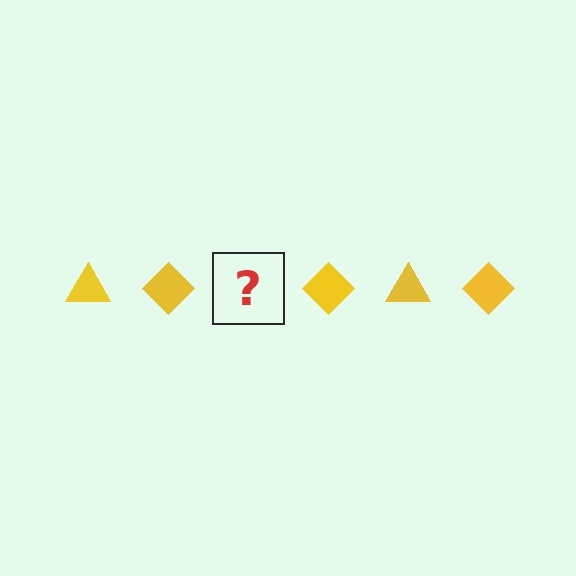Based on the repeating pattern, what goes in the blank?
The blank should be a yellow triangle.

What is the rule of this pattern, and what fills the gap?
The rule is that the pattern cycles through triangle, diamond shapes in yellow. The gap should be filled with a yellow triangle.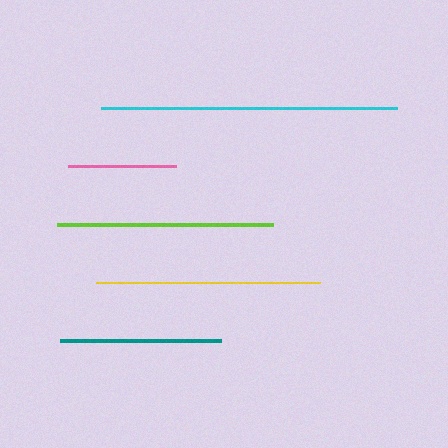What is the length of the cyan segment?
The cyan segment is approximately 296 pixels long.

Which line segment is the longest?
The cyan line is the longest at approximately 296 pixels.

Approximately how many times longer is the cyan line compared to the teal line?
The cyan line is approximately 1.8 times the length of the teal line.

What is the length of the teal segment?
The teal segment is approximately 161 pixels long.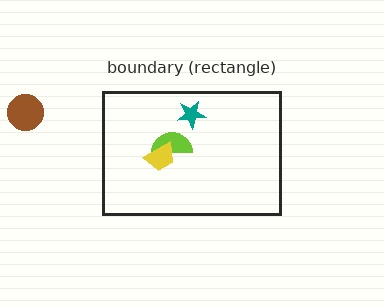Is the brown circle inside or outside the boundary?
Outside.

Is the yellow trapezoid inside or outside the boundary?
Inside.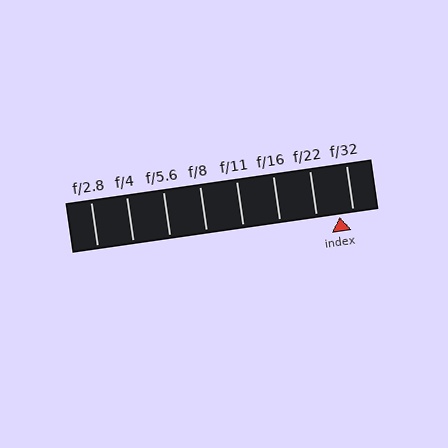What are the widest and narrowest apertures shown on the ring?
The widest aperture shown is f/2.8 and the narrowest is f/32.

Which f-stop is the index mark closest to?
The index mark is closest to f/32.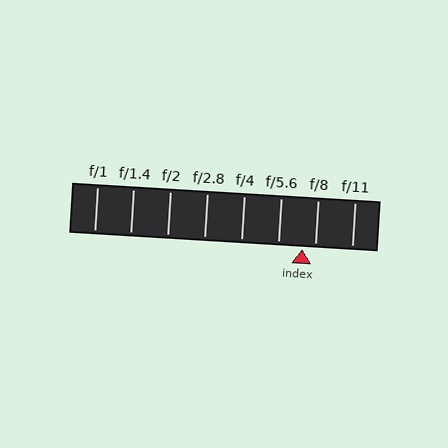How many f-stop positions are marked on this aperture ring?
There are 8 f-stop positions marked.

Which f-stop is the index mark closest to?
The index mark is closest to f/8.